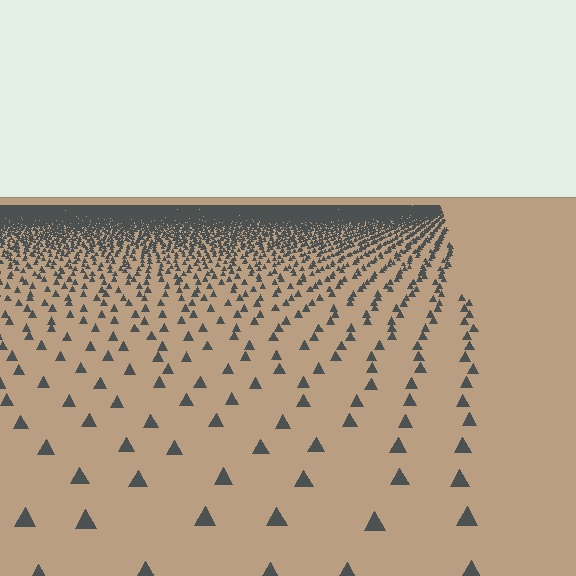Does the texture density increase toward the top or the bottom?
Density increases toward the top.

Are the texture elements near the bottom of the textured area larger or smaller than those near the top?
Larger. Near the bottom, elements are closer to the viewer and appear at a bigger on-screen size.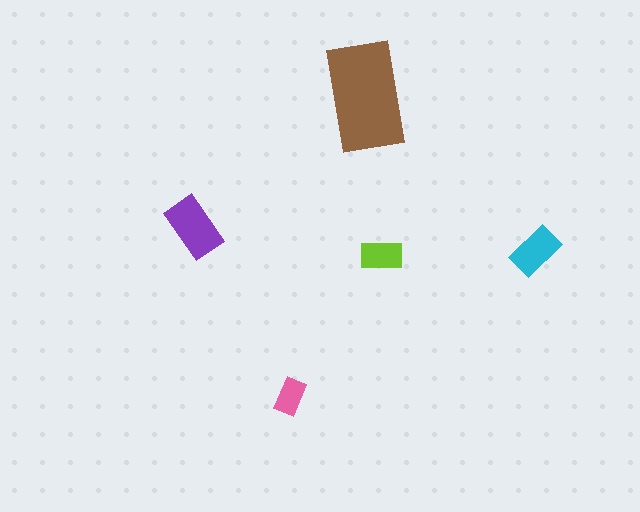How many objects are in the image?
There are 5 objects in the image.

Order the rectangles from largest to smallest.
the brown one, the purple one, the cyan one, the lime one, the pink one.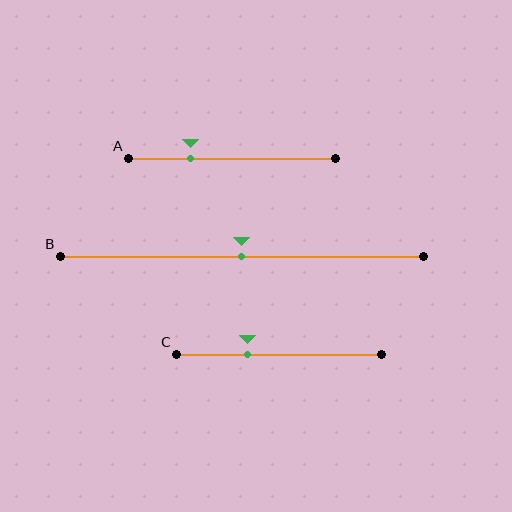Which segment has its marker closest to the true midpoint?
Segment B has its marker closest to the true midpoint.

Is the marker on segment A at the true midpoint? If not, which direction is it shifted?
No, the marker on segment A is shifted to the left by about 20% of the segment length.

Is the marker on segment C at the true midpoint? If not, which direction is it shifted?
No, the marker on segment C is shifted to the left by about 15% of the segment length.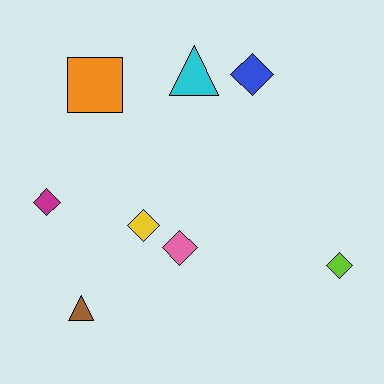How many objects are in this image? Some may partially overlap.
There are 8 objects.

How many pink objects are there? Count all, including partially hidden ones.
There is 1 pink object.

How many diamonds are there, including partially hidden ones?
There are 5 diamonds.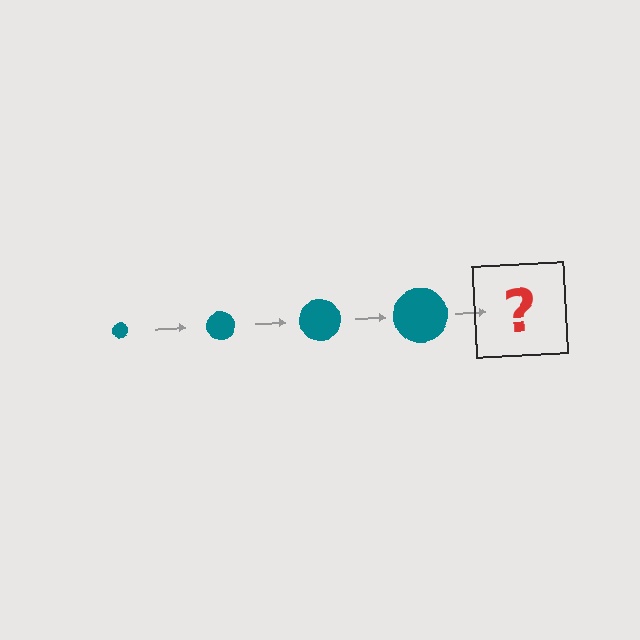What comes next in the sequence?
The next element should be a teal circle, larger than the previous one.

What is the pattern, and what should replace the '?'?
The pattern is that the circle gets progressively larger each step. The '?' should be a teal circle, larger than the previous one.